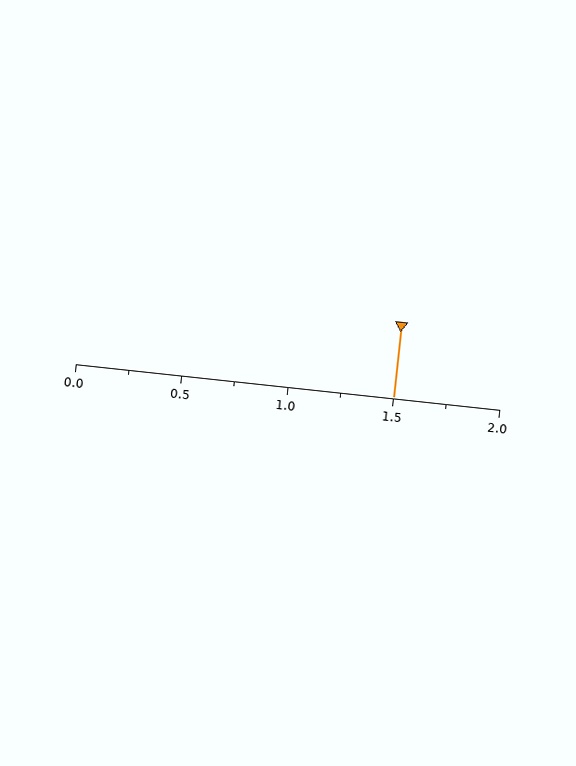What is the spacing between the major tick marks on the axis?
The major ticks are spaced 0.5 apart.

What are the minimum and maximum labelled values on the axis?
The axis runs from 0.0 to 2.0.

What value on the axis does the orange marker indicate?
The marker indicates approximately 1.5.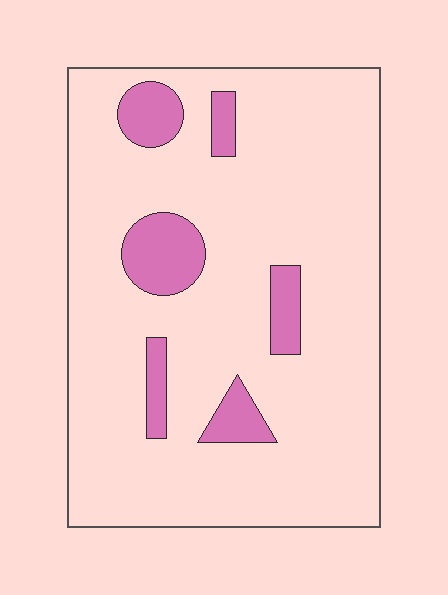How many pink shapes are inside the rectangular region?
6.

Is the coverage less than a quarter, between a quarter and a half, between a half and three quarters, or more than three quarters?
Less than a quarter.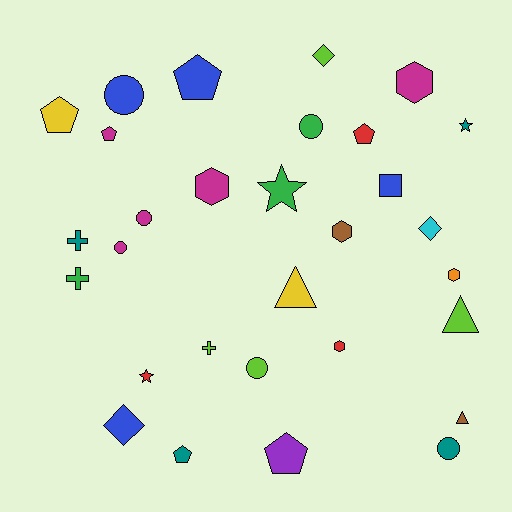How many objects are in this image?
There are 30 objects.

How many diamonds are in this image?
There are 3 diamonds.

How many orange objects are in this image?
There is 1 orange object.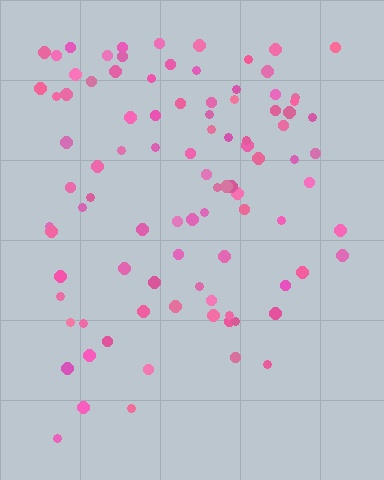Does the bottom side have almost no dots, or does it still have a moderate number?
Still a moderate number, just noticeably fewer than the top.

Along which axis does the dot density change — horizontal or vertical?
Vertical.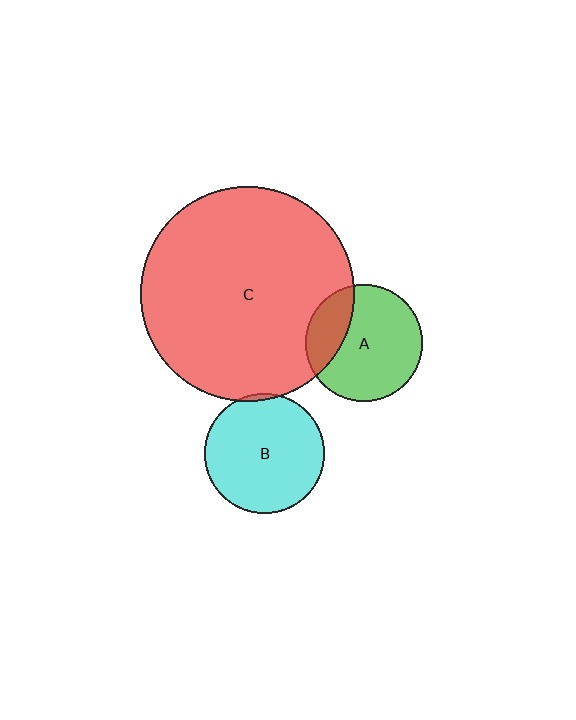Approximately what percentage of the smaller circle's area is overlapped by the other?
Approximately 25%.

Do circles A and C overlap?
Yes.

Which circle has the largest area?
Circle C (red).